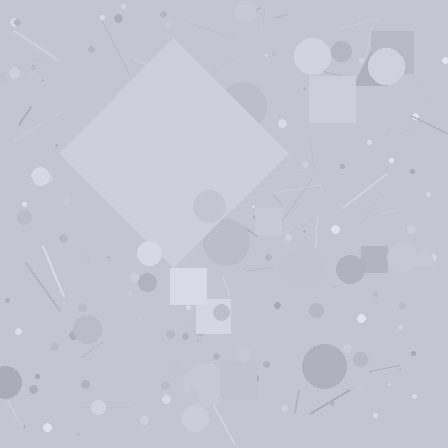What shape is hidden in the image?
A diamond is hidden in the image.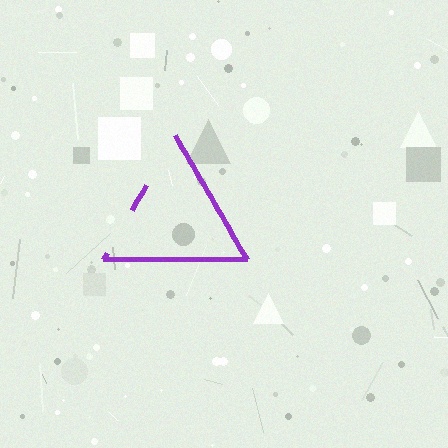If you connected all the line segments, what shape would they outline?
They would outline a triangle.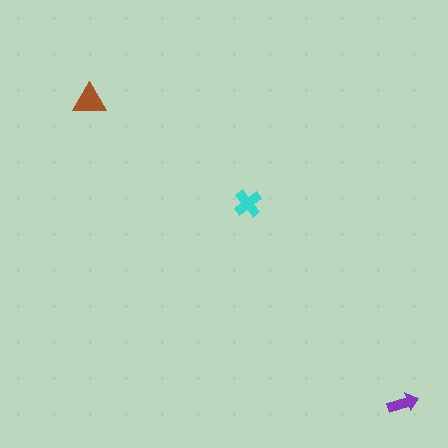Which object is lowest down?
The purple arrow is bottommost.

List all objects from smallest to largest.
The purple arrow, the cyan cross, the brown triangle.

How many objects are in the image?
There are 3 objects in the image.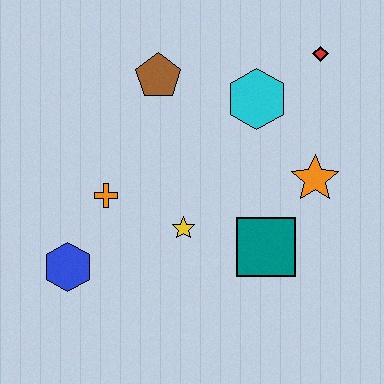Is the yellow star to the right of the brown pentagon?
Yes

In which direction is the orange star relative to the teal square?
The orange star is above the teal square.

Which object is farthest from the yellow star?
The red diamond is farthest from the yellow star.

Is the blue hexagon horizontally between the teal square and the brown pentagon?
No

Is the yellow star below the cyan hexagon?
Yes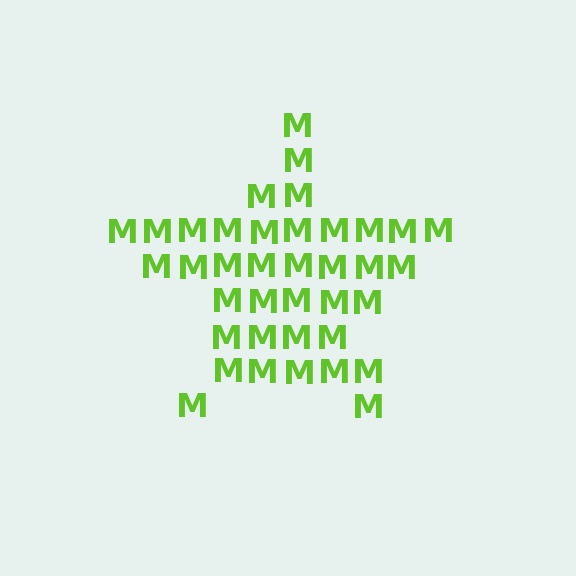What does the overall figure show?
The overall figure shows a star.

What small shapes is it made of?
It is made of small letter M's.